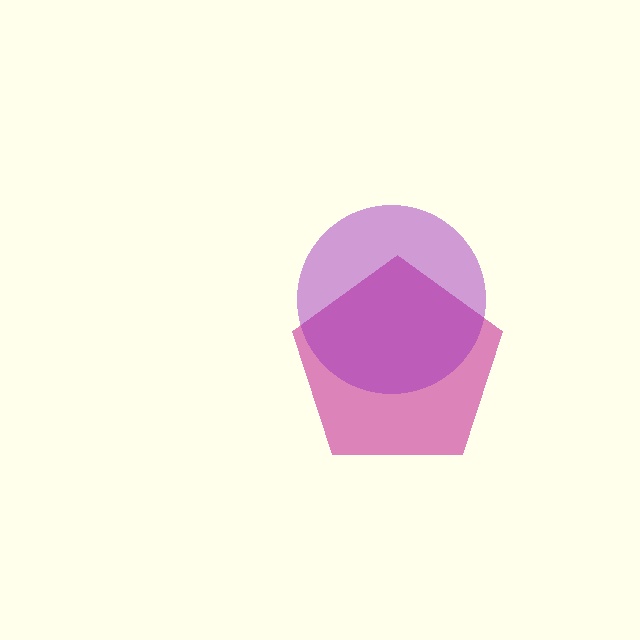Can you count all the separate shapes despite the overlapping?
Yes, there are 2 separate shapes.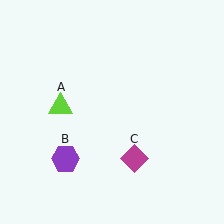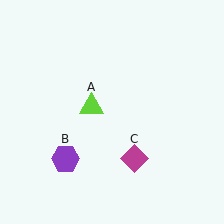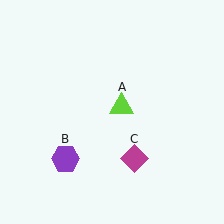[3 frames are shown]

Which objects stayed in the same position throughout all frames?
Purple hexagon (object B) and magenta diamond (object C) remained stationary.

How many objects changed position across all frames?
1 object changed position: lime triangle (object A).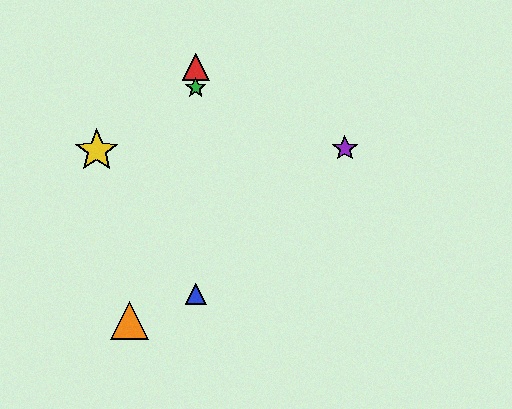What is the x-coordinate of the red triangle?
The red triangle is at x≈196.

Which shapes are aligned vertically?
The red triangle, the blue triangle, the green star are aligned vertically.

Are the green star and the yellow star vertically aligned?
No, the green star is at x≈196 and the yellow star is at x≈97.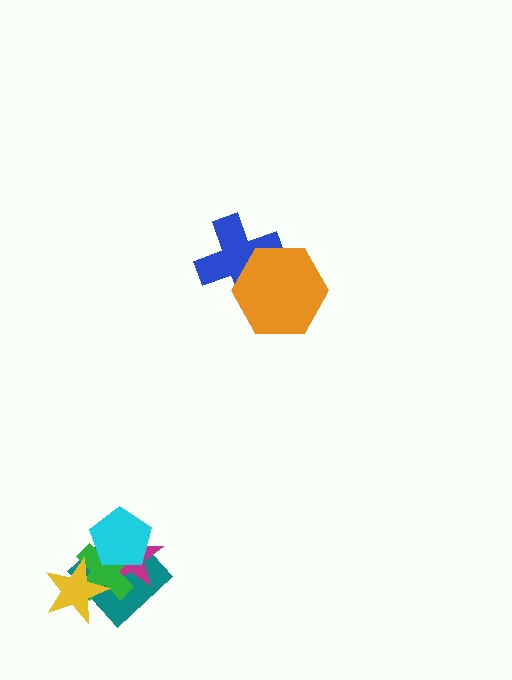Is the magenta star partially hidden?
Yes, it is partially covered by another shape.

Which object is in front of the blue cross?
The orange hexagon is in front of the blue cross.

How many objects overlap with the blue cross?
1 object overlaps with the blue cross.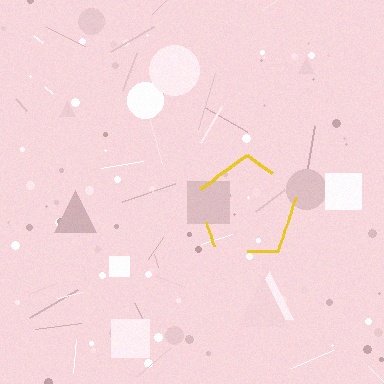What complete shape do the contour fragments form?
The contour fragments form a pentagon.